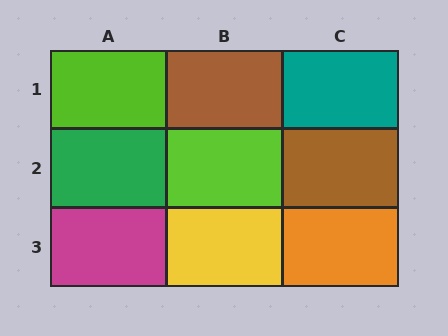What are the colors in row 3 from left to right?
Magenta, yellow, orange.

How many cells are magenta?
1 cell is magenta.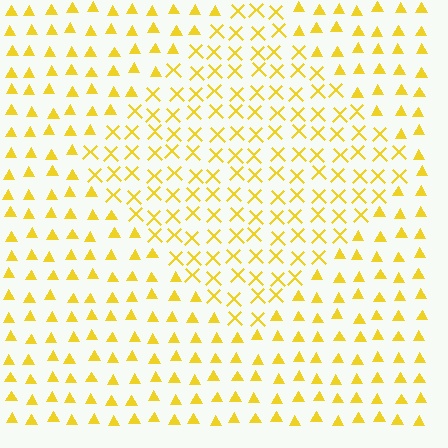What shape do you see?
I see a diamond.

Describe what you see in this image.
The image is filled with small yellow elements arranged in a uniform grid. A diamond-shaped region contains X marks, while the surrounding area contains triangles. The boundary is defined purely by the change in element shape.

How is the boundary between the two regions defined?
The boundary is defined by a change in element shape: X marks inside vs. triangles outside. All elements share the same color and spacing.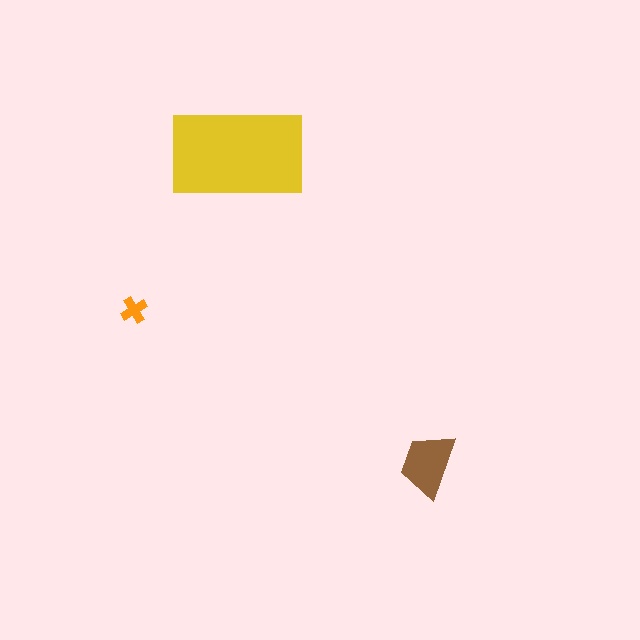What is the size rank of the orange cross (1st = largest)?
3rd.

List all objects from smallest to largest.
The orange cross, the brown trapezoid, the yellow rectangle.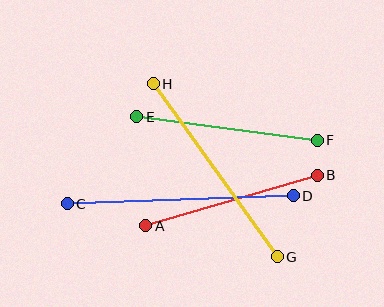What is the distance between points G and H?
The distance is approximately 213 pixels.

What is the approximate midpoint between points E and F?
The midpoint is at approximately (227, 128) pixels.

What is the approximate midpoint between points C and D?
The midpoint is at approximately (180, 200) pixels.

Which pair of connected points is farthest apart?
Points C and D are farthest apart.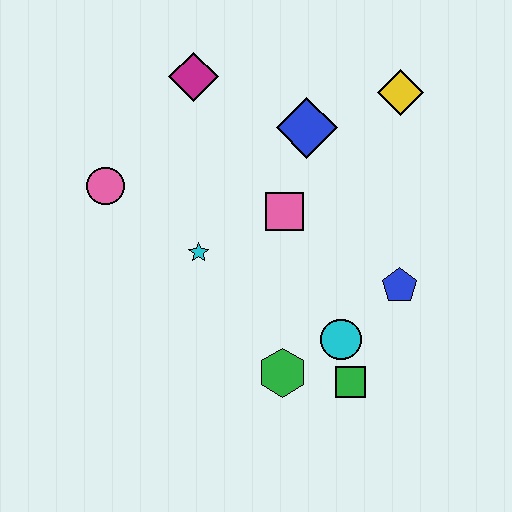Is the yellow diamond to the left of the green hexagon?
No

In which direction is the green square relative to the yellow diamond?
The green square is below the yellow diamond.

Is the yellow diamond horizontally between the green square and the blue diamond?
No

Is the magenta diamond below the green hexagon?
No